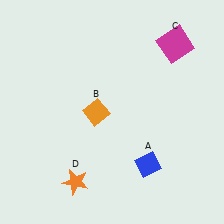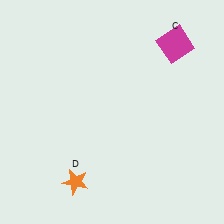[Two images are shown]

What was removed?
The blue diamond (A), the orange diamond (B) were removed in Image 2.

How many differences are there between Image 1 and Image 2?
There are 2 differences between the two images.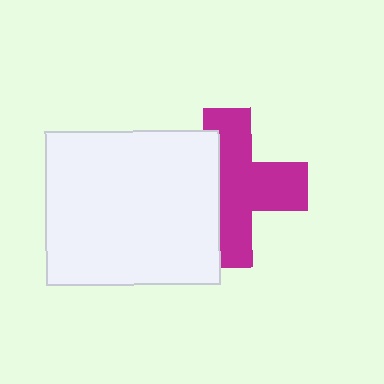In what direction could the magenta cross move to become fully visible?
The magenta cross could move right. That would shift it out from behind the white rectangle entirely.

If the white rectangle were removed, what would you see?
You would see the complete magenta cross.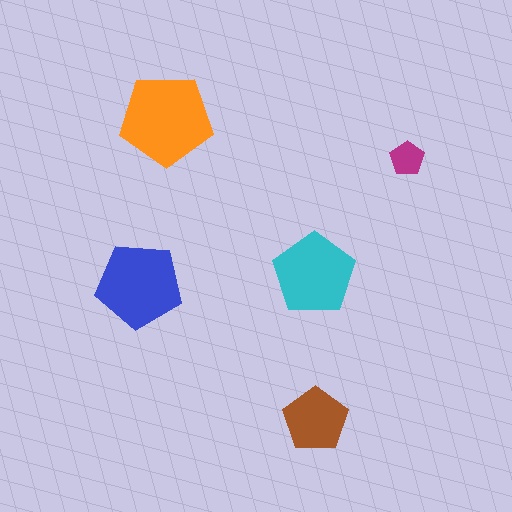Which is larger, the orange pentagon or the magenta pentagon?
The orange one.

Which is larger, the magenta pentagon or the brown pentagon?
The brown one.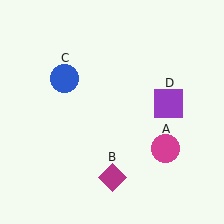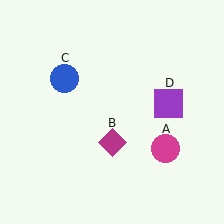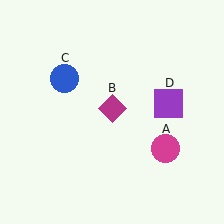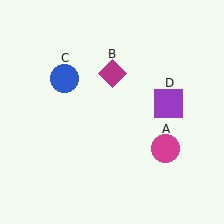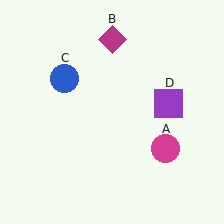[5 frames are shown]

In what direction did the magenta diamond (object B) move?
The magenta diamond (object B) moved up.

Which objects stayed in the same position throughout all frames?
Magenta circle (object A) and blue circle (object C) and purple square (object D) remained stationary.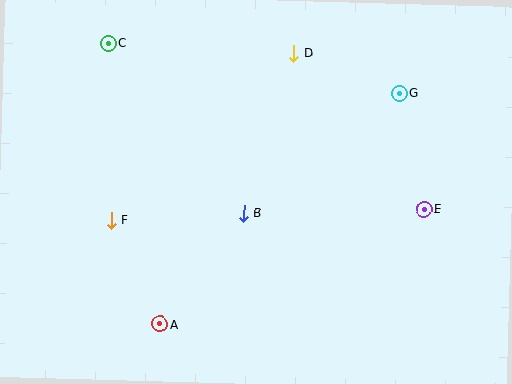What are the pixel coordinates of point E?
Point E is at (424, 209).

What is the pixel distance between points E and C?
The distance between E and C is 356 pixels.